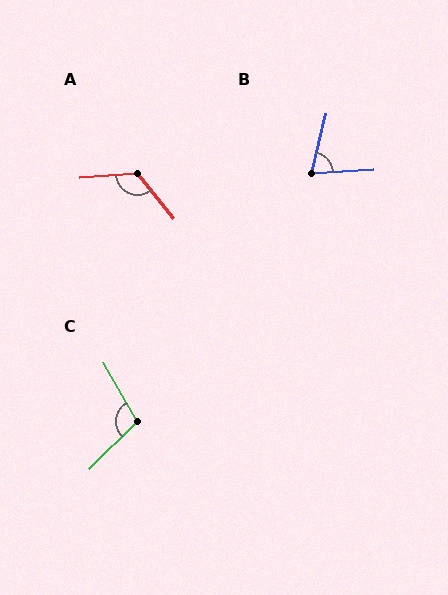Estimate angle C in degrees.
Approximately 106 degrees.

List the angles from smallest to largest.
B (73°), C (106°), A (125°).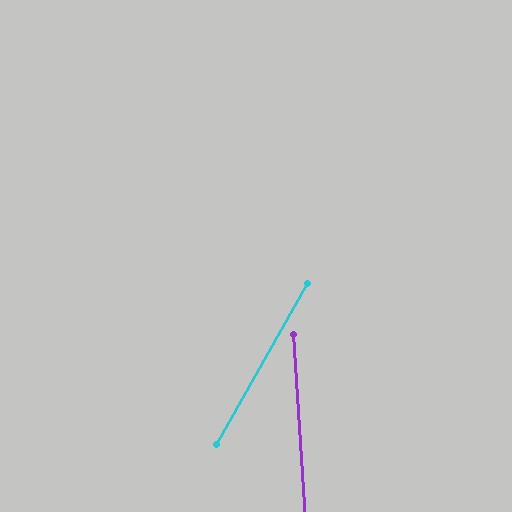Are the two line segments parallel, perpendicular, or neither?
Neither parallel nor perpendicular — they differ by about 33°.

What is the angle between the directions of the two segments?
Approximately 33 degrees.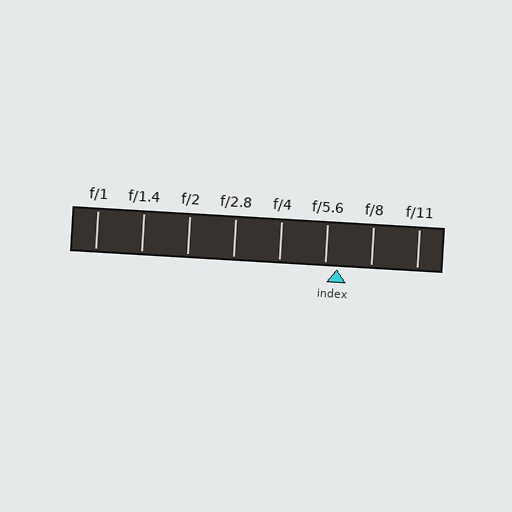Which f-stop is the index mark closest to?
The index mark is closest to f/5.6.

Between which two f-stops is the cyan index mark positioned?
The index mark is between f/5.6 and f/8.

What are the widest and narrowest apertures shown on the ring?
The widest aperture shown is f/1 and the narrowest is f/11.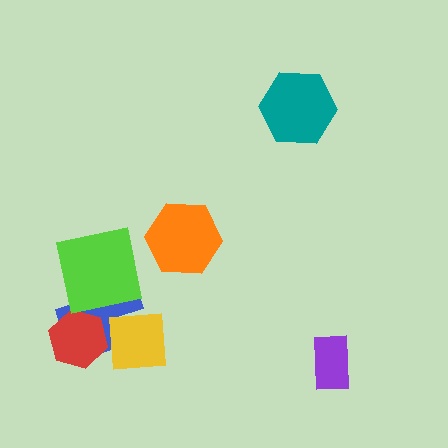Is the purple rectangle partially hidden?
No, no other shape covers it.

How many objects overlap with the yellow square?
2 objects overlap with the yellow square.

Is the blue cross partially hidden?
Yes, it is partially covered by another shape.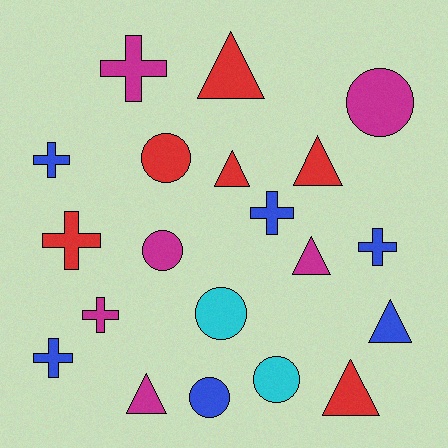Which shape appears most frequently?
Triangle, with 7 objects.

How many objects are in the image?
There are 20 objects.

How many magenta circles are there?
There are 2 magenta circles.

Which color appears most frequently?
Red, with 6 objects.